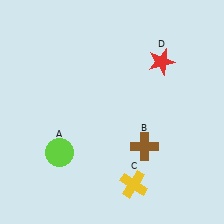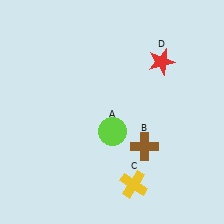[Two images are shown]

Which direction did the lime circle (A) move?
The lime circle (A) moved right.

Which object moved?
The lime circle (A) moved right.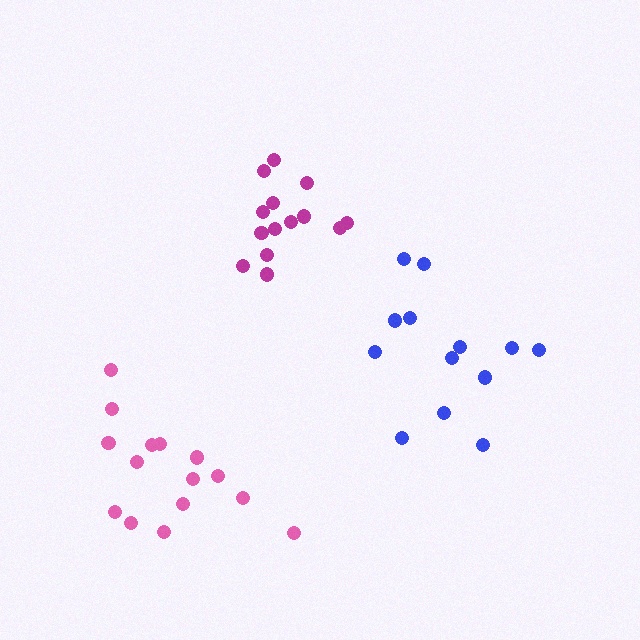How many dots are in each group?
Group 1: 13 dots, Group 2: 15 dots, Group 3: 14 dots (42 total).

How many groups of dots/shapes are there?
There are 3 groups.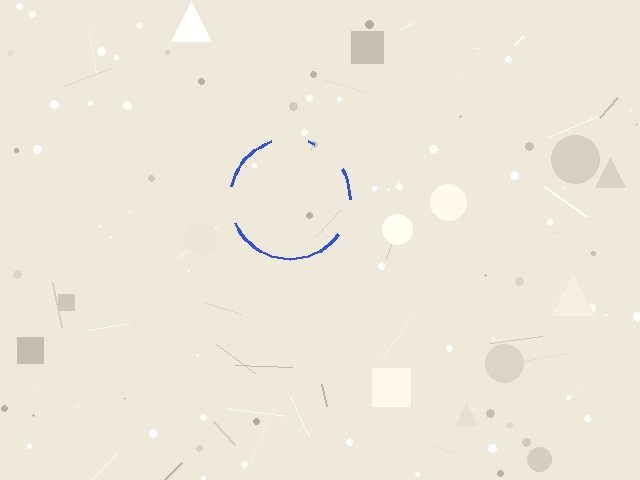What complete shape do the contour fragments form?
The contour fragments form a circle.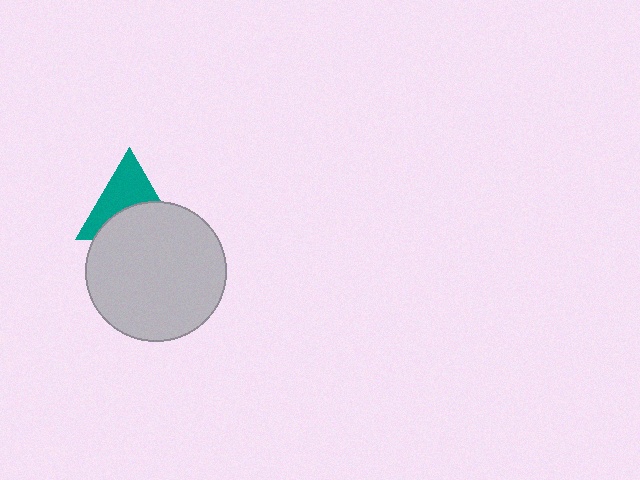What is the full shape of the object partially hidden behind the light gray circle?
The partially hidden object is a teal triangle.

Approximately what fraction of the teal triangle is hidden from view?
Roughly 47% of the teal triangle is hidden behind the light gray circle.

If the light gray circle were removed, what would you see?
You would see the complete teal triangle.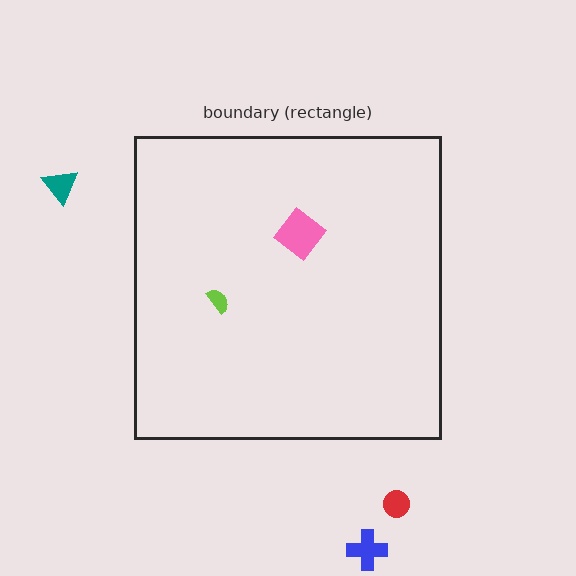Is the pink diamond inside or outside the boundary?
Inside.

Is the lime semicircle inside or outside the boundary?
Inside.